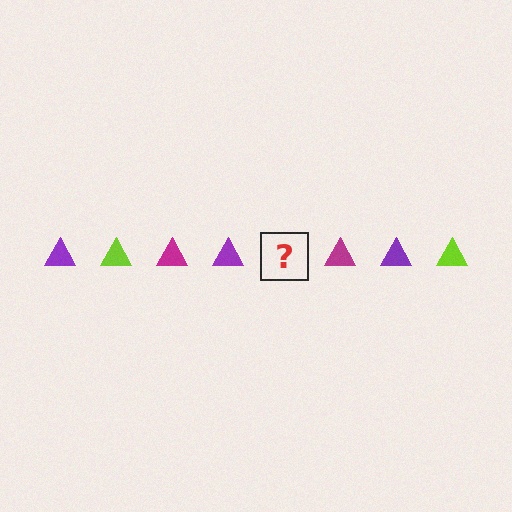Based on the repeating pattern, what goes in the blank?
The blank should be a lime triangle.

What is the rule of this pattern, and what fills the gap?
The rule is that the pattern cycles through purple, lime, magenta triangles. The gap should be filled with a lime triangle.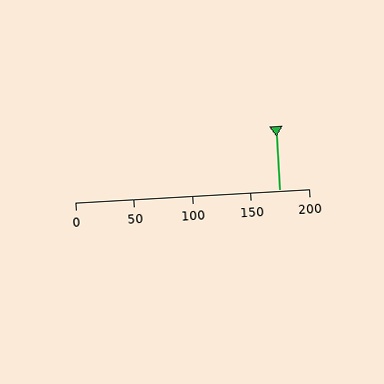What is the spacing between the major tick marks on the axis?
The major ticks are spaced 50 apart.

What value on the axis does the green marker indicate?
The marker indicates approximately 175.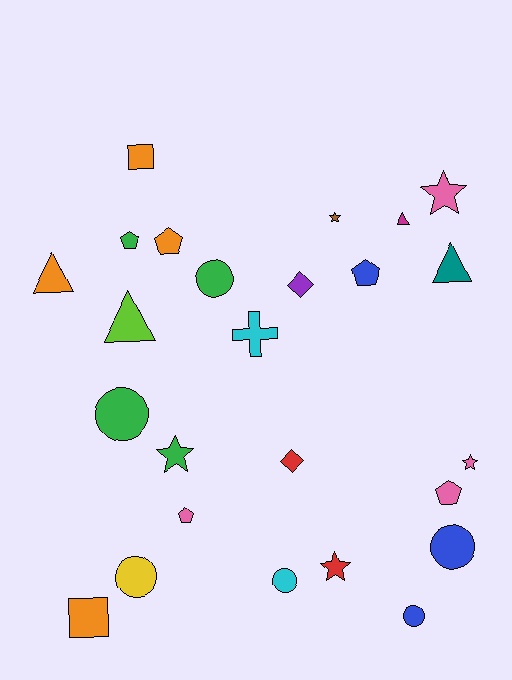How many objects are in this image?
There are 25 objects.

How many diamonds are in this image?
There are 2 diamonds.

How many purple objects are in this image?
There is 1 purple object.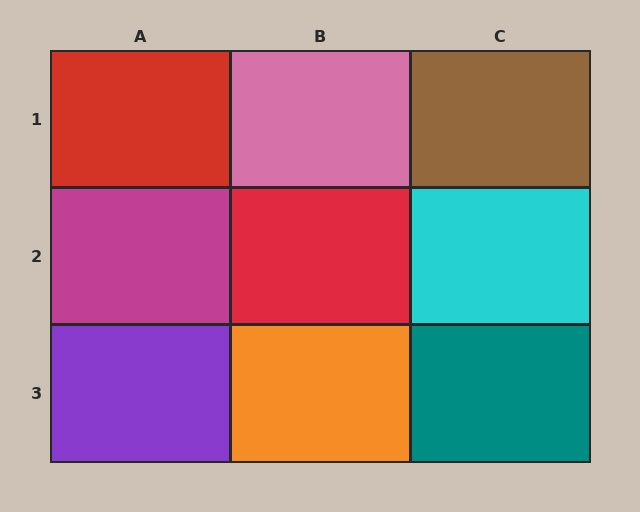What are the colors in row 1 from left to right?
Red, pink, brown.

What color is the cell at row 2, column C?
Cyan.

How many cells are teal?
1 cell is teal.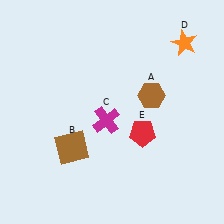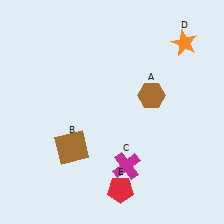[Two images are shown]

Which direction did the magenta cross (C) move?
The magenta cross (C) moved down.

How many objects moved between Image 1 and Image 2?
2 objects moved between the two images.